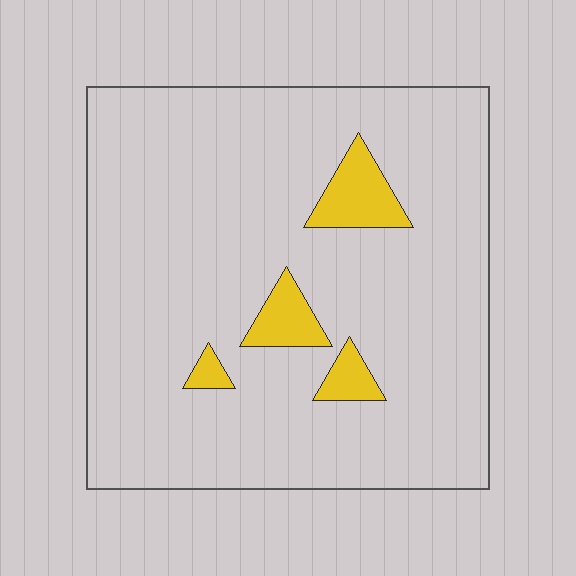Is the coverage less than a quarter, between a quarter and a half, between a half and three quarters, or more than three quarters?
Less than a quarter.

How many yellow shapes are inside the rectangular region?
4.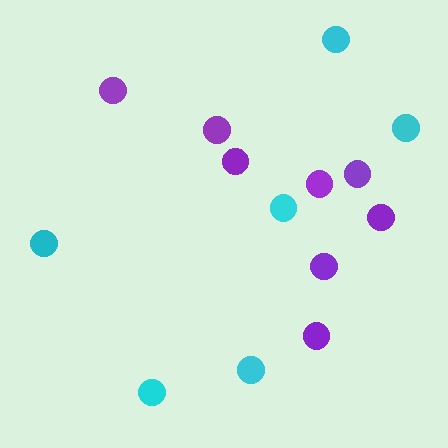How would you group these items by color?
There are 2 groups: one group of cyan circles (6) and one group of purple circles (8).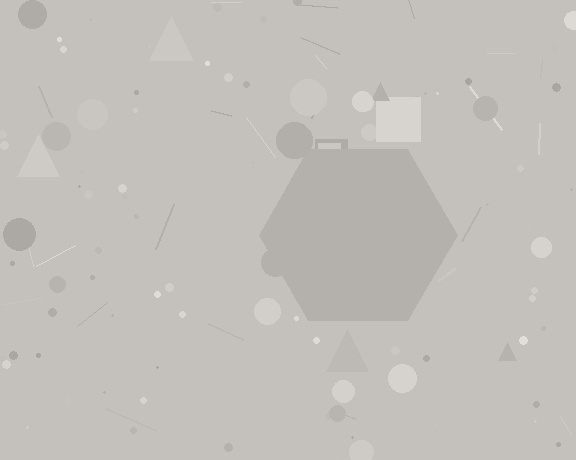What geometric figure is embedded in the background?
A hexagon is embedded in the background.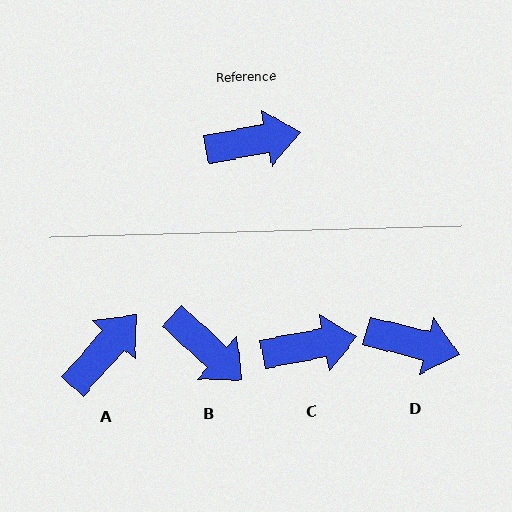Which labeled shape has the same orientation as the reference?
C.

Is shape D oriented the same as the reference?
No, it is off by about 25 degrees.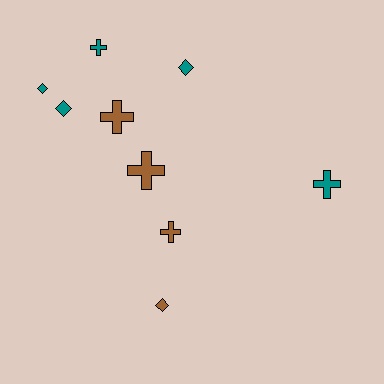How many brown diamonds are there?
There is 1 brown diamond.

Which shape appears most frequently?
Cross, with 5 objects.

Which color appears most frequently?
Teal, with 5 objects.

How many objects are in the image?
There are 9 objects.